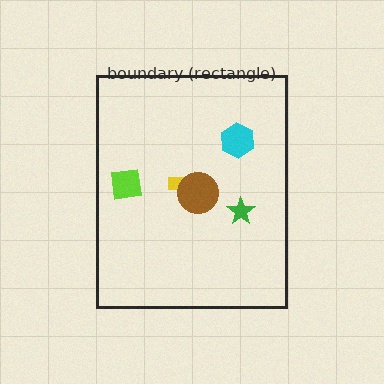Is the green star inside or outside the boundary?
Inside.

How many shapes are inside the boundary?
5 inside, 0 outside.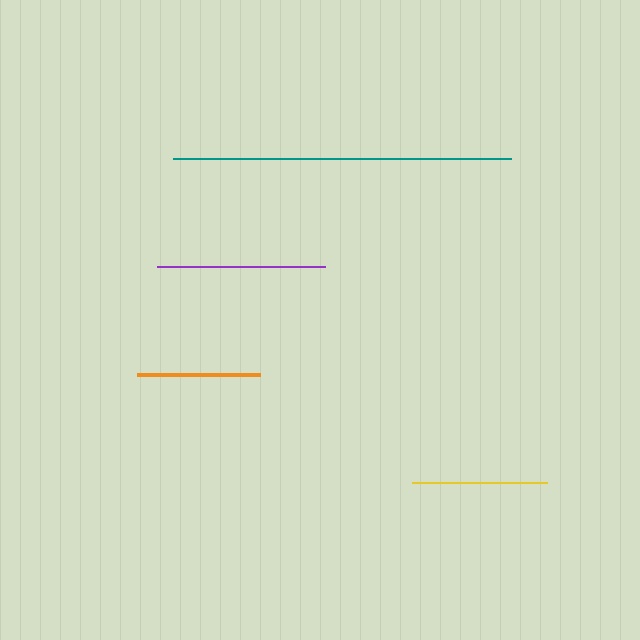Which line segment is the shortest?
The orange line is the shortest at approximately 123 pixels.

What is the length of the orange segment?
The orange segment is approximately 123 pixels long.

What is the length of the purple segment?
The purple segment is approximately 168 pixels long.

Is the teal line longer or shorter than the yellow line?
The teal line is longer than the yellow line.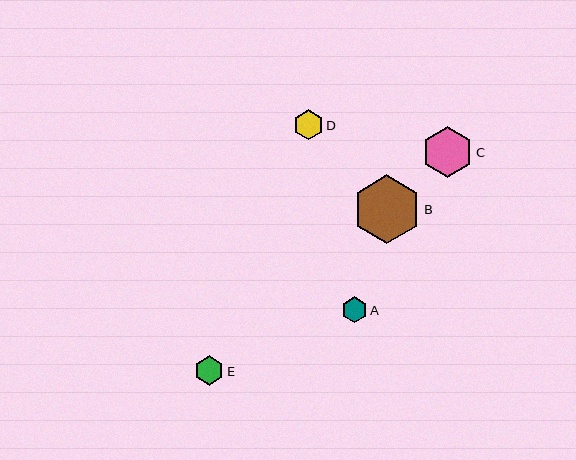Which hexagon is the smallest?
Hexagon A is the smallest with a size of approximately 26 pixels.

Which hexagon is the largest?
Hexagon B is the largest with a size of approximately 69 pixels.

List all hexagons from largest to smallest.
From largest to smallest: B, C, D, E, A.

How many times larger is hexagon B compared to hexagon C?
Hexagon B is approximately 1.4 times the size of hexagon C.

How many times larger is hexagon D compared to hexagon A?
Hexagon D is approximately 1.2 times the size of hexagon A.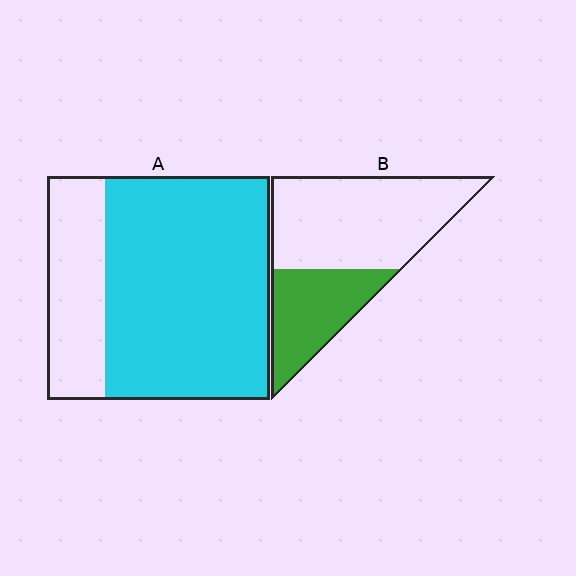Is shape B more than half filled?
No.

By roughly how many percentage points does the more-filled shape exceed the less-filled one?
By roughly 40 percentage points (A over B).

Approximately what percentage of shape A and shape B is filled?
A is approximately 75% and B is approximately 35%.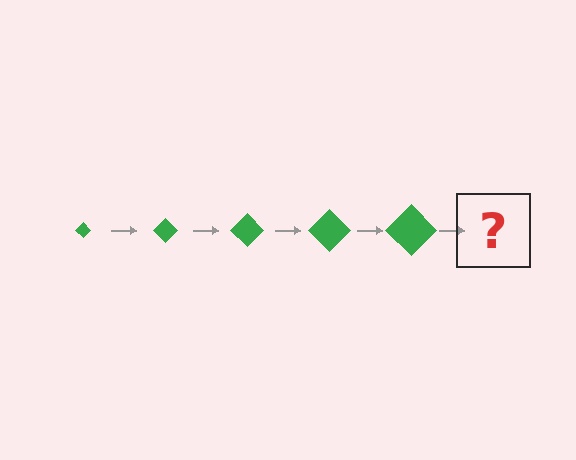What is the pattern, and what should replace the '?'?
The pattern is that the diamond gets progressively larger each step. The '?' should be a green diamond, larger than the previous one.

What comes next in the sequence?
The next element should be a green diamond, larger than the previous one.